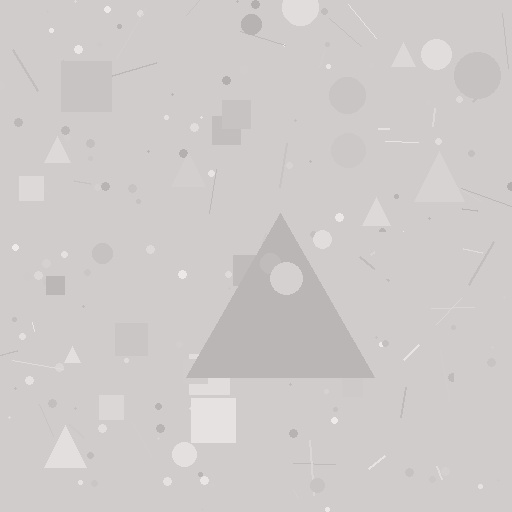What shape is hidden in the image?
A triangle is hidden in the image.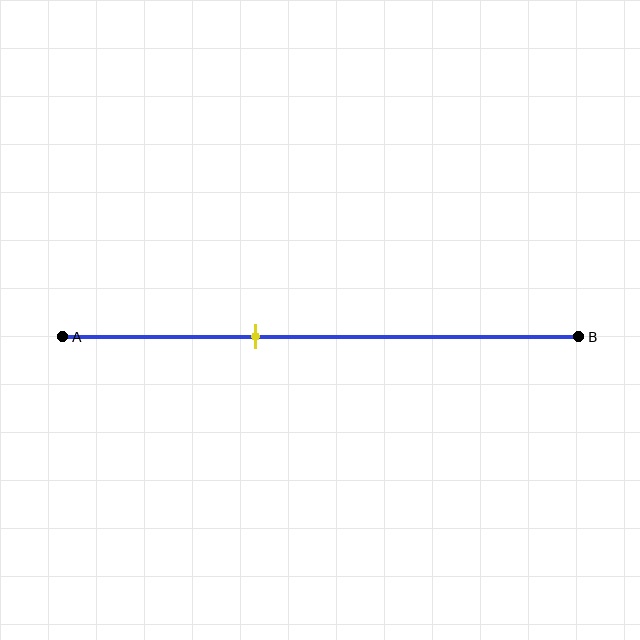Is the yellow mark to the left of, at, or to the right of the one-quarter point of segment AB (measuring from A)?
The yellow mark is to the right of the one-quarter point of segment AB.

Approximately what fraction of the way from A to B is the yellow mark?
The yellow mark is approximately 35% of the way from A to B.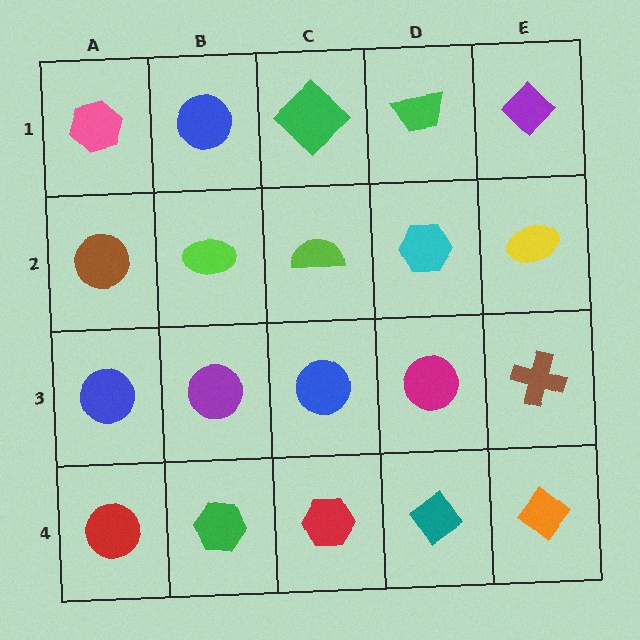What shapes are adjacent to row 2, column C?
A green diamond (row 1, column C), a blue circle (row 3, column C), a lime ellipse (row 2, column B), a cyan hexagon (row 2, column D).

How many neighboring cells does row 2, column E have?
3.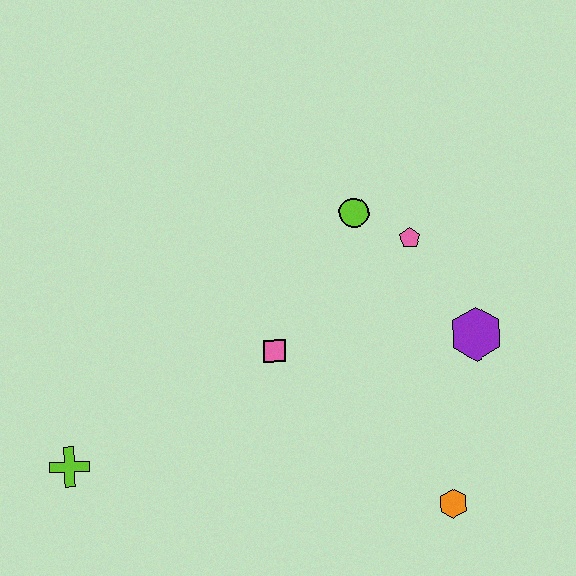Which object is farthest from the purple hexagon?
The lime cross is farthest from the purple hexagon.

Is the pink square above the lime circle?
No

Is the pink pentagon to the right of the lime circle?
Yes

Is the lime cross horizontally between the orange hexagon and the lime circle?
No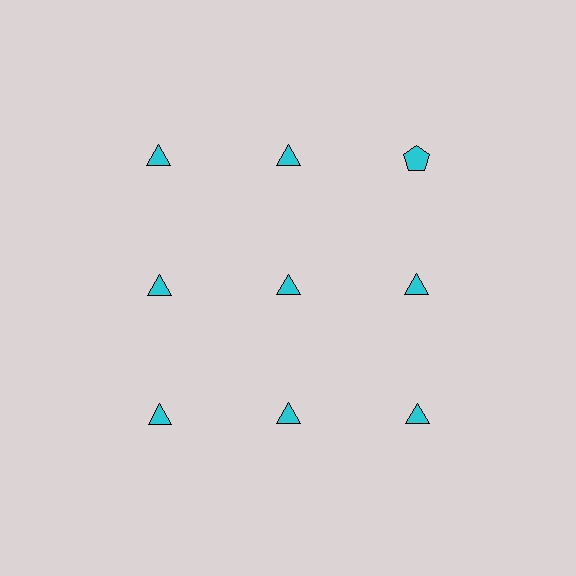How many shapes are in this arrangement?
There are 9 shapes arranged in a grid pattern.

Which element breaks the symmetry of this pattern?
The cyan pentagon in the top row, center column breaks the symmetry. All other shapes are cyan triangles.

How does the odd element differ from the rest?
It has a different shape: pentagon instead of triangle.